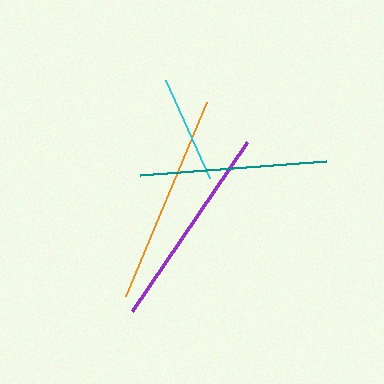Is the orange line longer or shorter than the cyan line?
The orange line is longer than the cyan line.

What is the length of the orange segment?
The orange segment is approximately 210 pixels long.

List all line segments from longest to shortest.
From longest to shortest: orange, purple, teal, cyan.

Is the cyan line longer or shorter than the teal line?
The teal line is longer than the cyan line.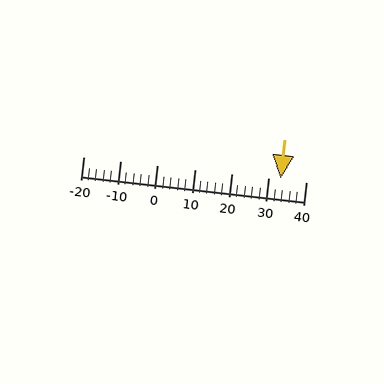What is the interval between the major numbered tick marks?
The major tick marks are spaced 10 units apart.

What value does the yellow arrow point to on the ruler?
The yellow arrow points to approximately 33.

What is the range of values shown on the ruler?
The ruler shows values from -20 to 40.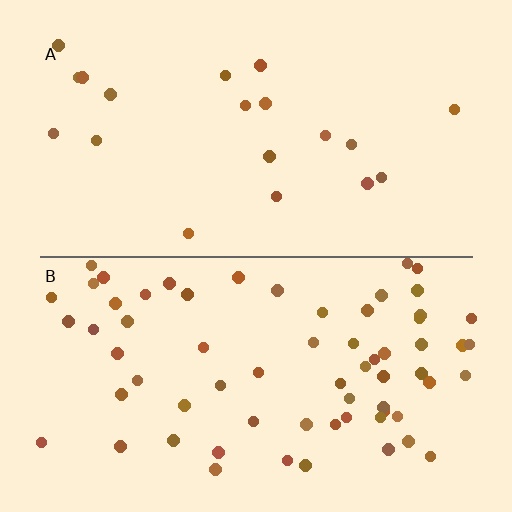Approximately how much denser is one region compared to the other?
Approximately 3.4× — region B over region A.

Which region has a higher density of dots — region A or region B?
B (the bottom).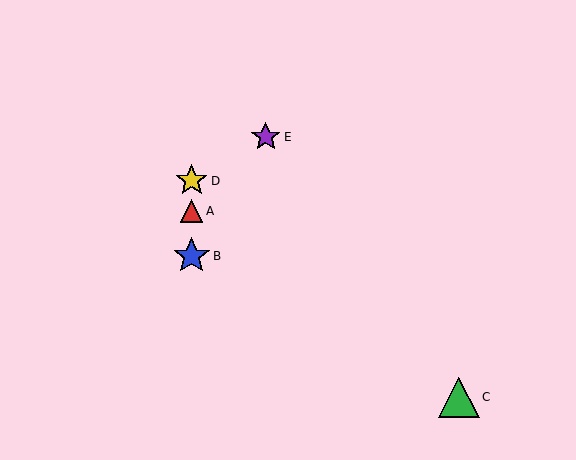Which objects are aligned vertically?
Objects A, B, D are aligned vertically.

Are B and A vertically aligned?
Yes, both are at x≈192.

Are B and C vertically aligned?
No, B is at x≈192 and C is at x≈459.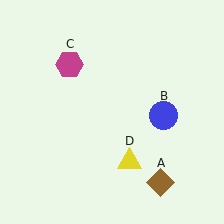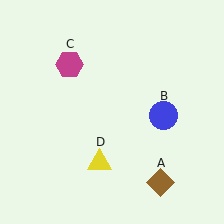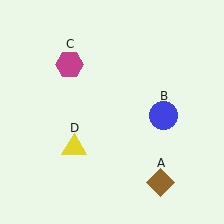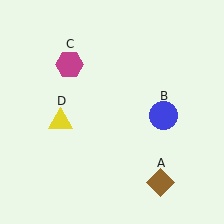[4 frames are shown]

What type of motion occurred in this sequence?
The yellow triangle (object D) rotated clockwise around the center of the scene.